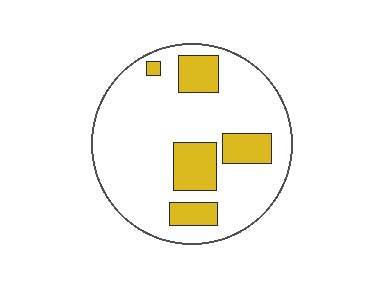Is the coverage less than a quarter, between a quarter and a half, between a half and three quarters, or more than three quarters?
Less than a quarter.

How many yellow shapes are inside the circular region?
5.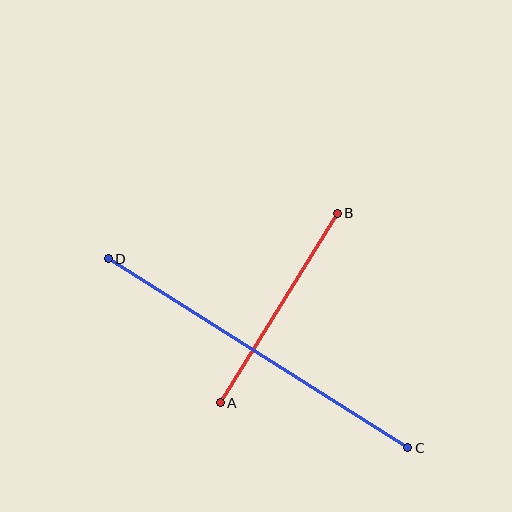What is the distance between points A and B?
The distance is approximately 223 pixels.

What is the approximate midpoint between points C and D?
The midpoint is at approximately (258, 353) pixels.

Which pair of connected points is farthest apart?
Points C and D are farthest apart.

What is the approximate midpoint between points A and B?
The midpoint is at approximately (279, 308) pixels.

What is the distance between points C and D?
The distance is approximately 354 pixels.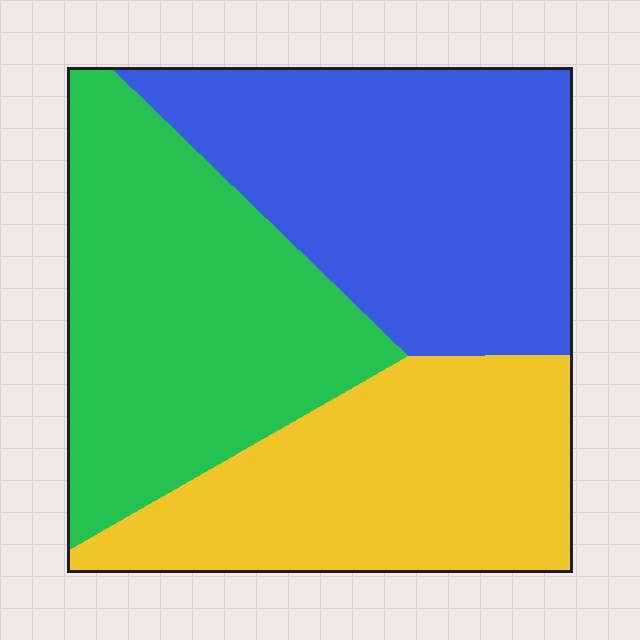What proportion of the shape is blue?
Blue covers about 35% of the shape.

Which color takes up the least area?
Yellow, at roughly 30%.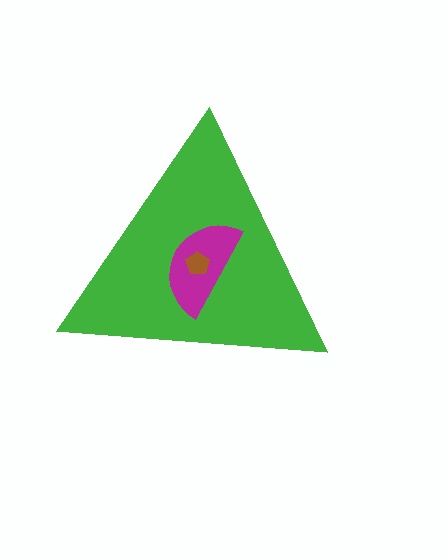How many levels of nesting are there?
3.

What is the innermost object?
The brown pentagon.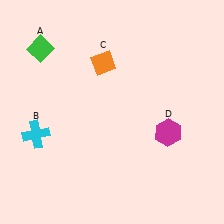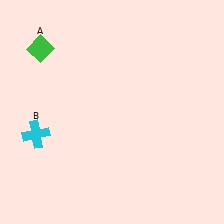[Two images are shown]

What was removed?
The magenta hexagon (D), the orange diamond (C) were removed in Image 2.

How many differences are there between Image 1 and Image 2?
There are 2 differences between the two images.